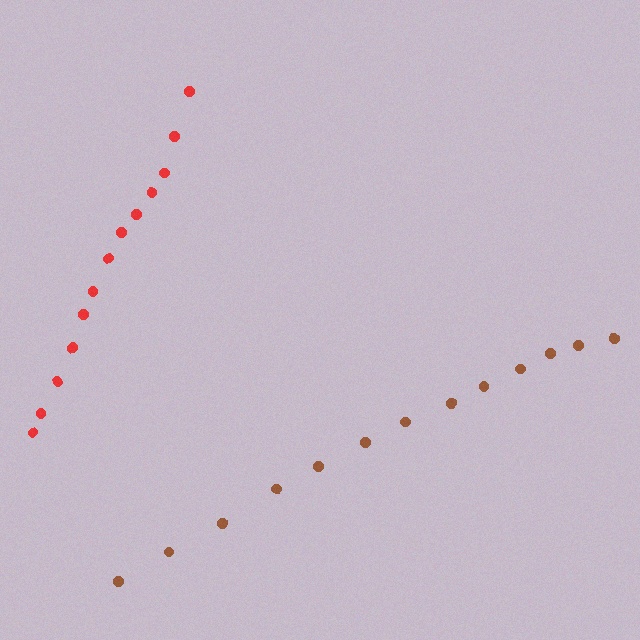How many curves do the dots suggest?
There are 2 distinct paths.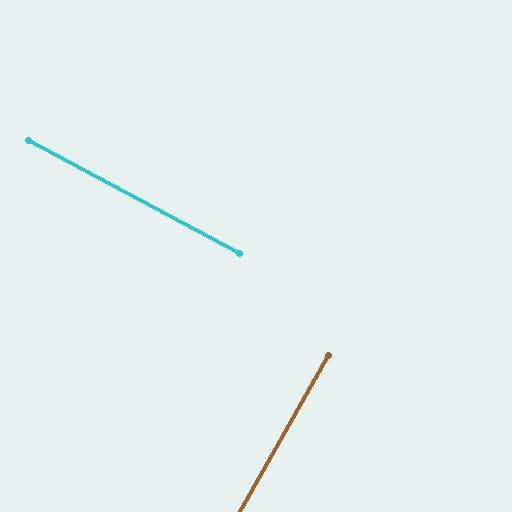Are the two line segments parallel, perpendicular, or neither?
Perpendicular — they meet at approximately 89°.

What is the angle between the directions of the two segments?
Approximately 89 degrees.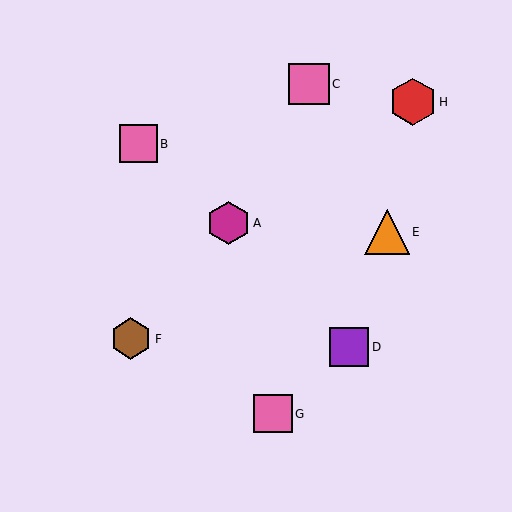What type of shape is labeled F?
Shape F is a brown hexagon.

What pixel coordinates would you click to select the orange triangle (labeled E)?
Click at (387, 232) to select the orange triangle E.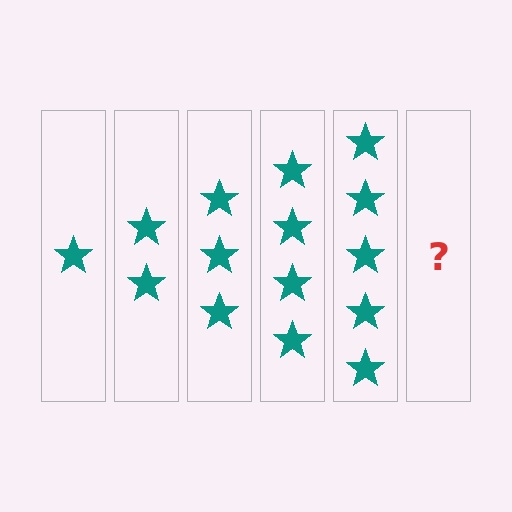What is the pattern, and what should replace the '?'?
The pattern is that each step adds one more star. The '?' should be 6 stars.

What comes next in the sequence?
The next element should be 6 stars.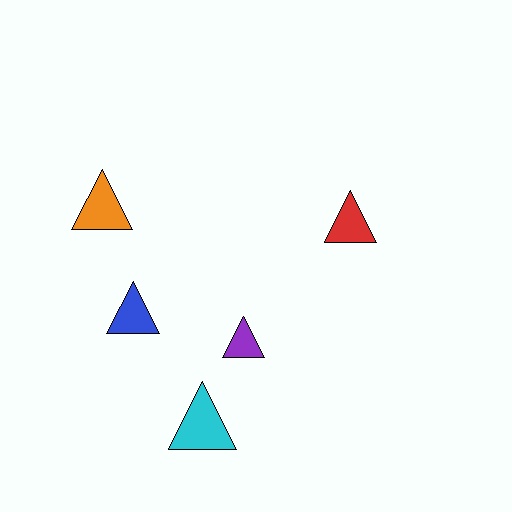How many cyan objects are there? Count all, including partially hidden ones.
There is 1 cyan object.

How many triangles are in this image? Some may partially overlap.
There are 5 triangles.